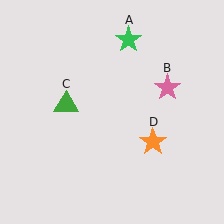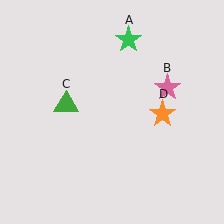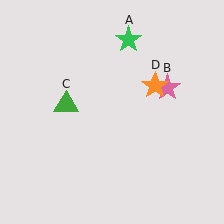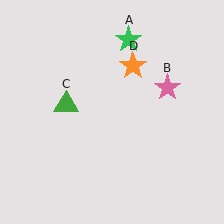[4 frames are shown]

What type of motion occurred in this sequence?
The orange star (object D) rotated counterclockwise around the center of the scene.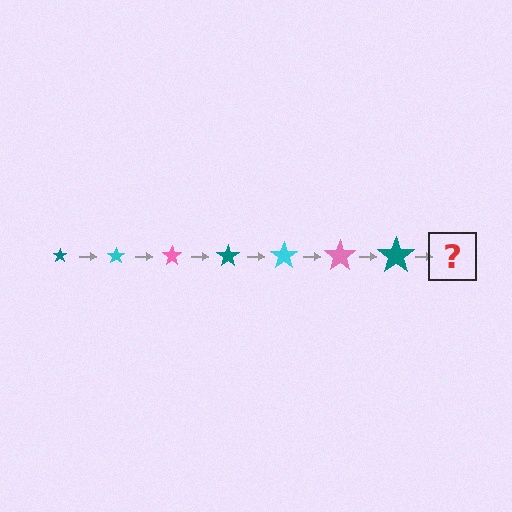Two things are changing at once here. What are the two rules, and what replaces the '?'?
The two rules are that the star grows larger each step and the color cycles through teal, cyan, and pink. The '?' should be a cyan star, larger than the previous one.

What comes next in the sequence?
The next element should be a cyan star, larger than the previous one.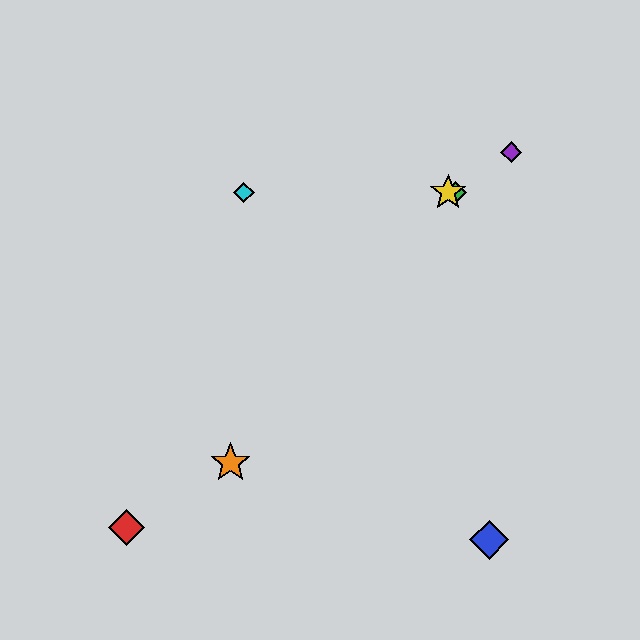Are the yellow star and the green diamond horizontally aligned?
Yes, both are at y≈192.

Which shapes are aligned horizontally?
The green diamond, the yellow star, the cyan diamond are aligned horizontally.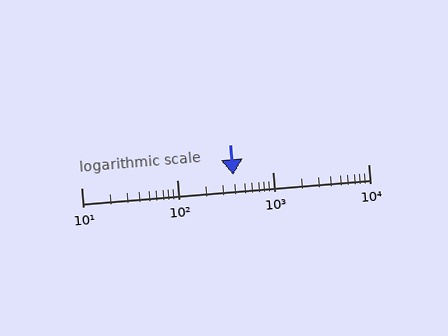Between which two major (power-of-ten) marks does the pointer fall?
The pointer is between 100 and 1000.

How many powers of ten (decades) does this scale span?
The scale spans 3 decades, from 10 to 10000.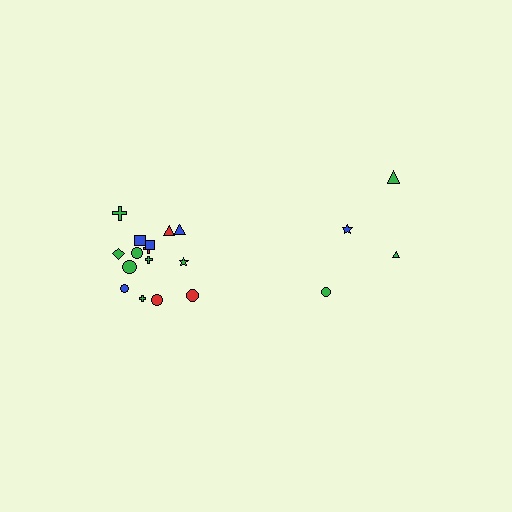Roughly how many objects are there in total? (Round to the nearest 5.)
Roughly 20 objects in total.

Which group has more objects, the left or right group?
The left group.